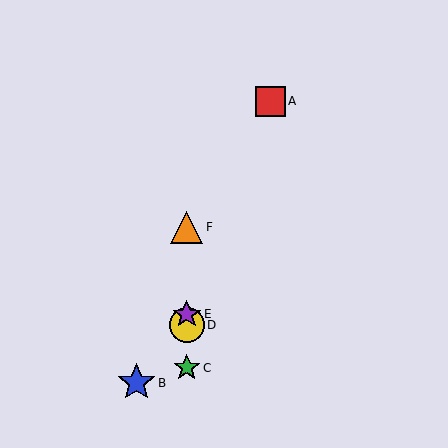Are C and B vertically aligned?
No, C is at x≈187 and B is at x≈137.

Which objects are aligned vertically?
Objects C, D, E, F are aligned vertically.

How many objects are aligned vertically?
4 objects (C, D, E, F) are aligned vertically.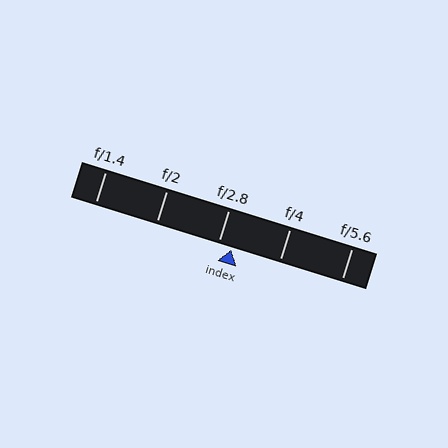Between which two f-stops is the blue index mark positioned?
The index mark is between f/2.8 and f/4.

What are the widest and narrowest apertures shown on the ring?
The widest aperture shown is f/1.4 and the narrowest is f/5.6.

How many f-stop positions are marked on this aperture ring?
There are 5 f-stop positions marked.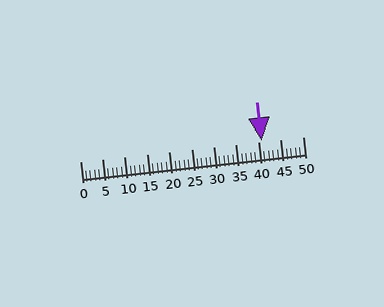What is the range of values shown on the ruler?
The ruler shows values from 0 to 50.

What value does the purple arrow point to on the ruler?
The purple arrow points to approximately 41.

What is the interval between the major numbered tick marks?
The major tick marks are spaced 5 units apart.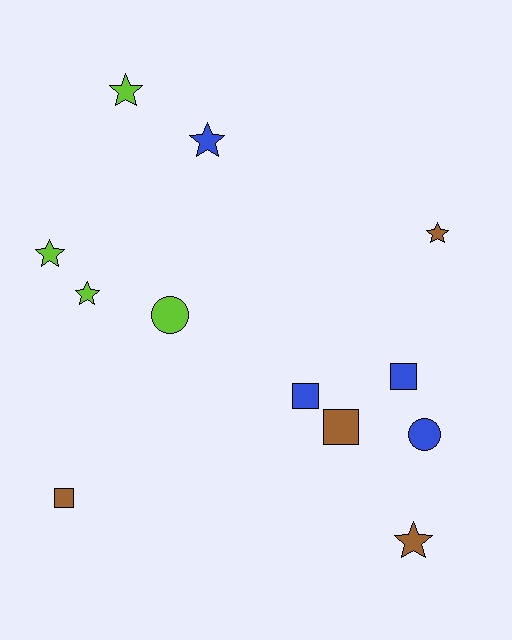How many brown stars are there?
There are 2 brown stars.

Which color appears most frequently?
Blue, with 4 objects.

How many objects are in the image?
There are 12 objects.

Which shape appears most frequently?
Star, with 6 objects.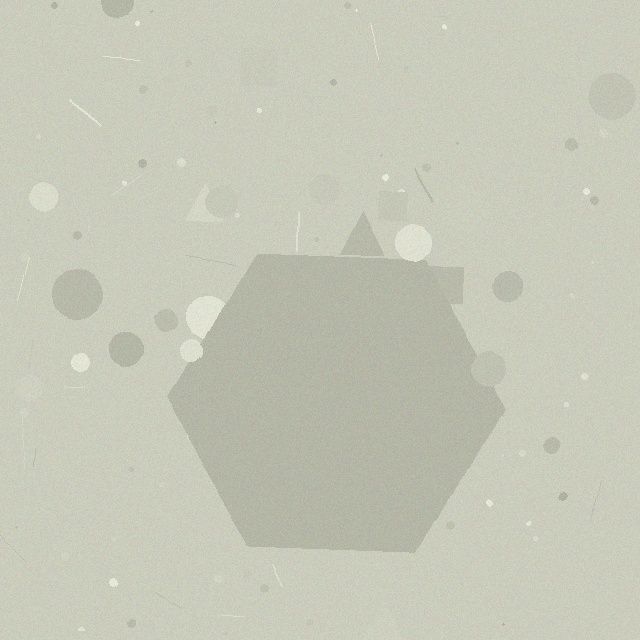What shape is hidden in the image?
A hexagon is hidden in the image.